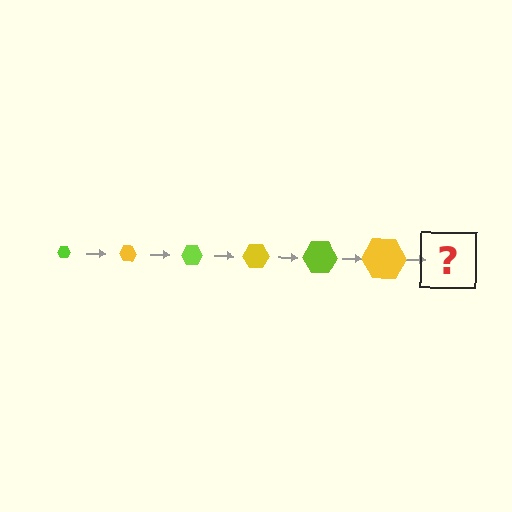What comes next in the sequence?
The next element should be a lime hexagon, larger than the previous one.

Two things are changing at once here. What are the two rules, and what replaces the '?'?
The two rules are that the hexagon grows larger each step and the color cycles through lime and yellow. The '?' should be a lime hexagon, larger than the previous one.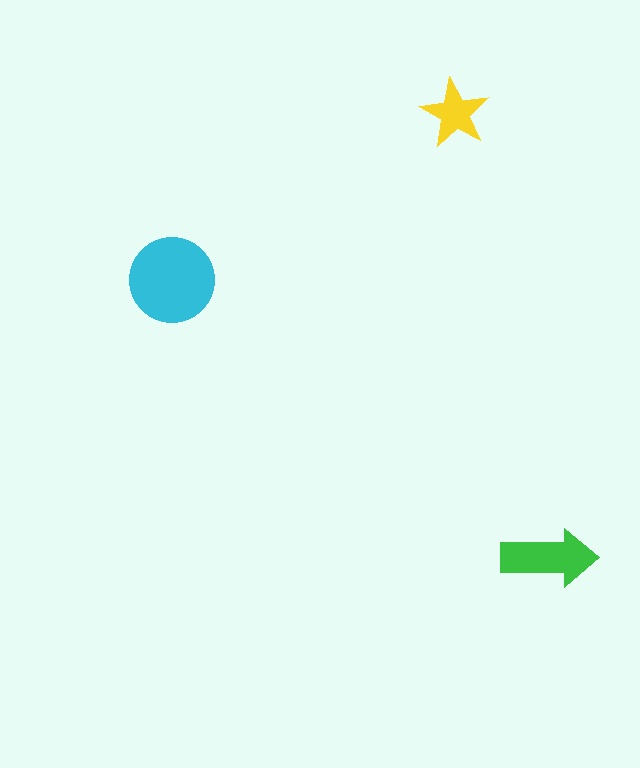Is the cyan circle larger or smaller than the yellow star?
Larger.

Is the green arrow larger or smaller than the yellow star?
Larger.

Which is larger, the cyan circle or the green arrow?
The cyan circle.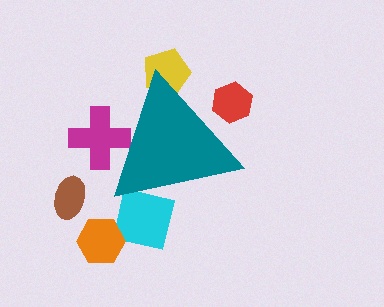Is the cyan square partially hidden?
Yes, the cyan square is partially hidden behind the teal triangle.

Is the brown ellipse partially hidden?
No, the brown ellipse is fully visible.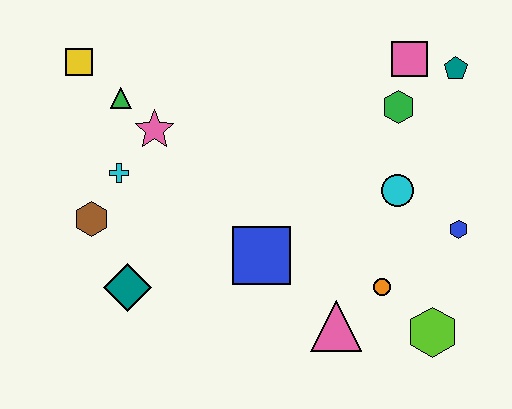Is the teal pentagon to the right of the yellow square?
Yes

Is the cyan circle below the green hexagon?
Yes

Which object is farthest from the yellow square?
The lime hexagon is farthest from the yellow square.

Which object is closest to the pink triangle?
The orange circle is closest to the pink triangle.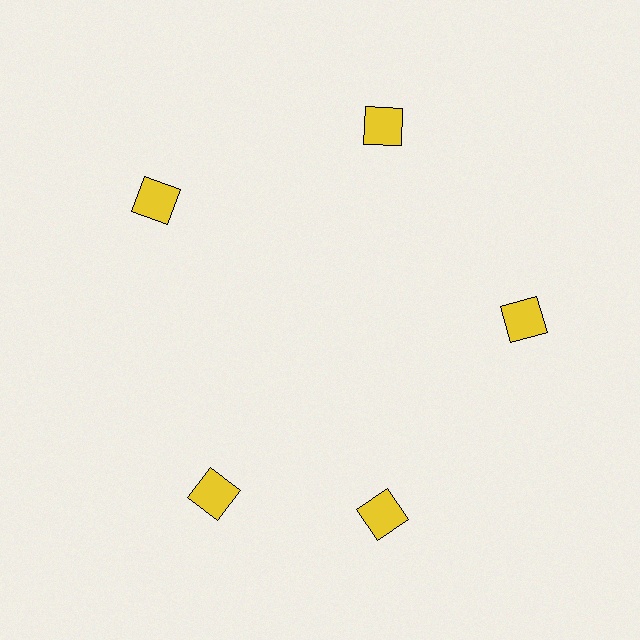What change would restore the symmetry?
The symmetry would be restored by rotating it back into even spacing with its neighbors so that all 5 squares sit at equal angles and equal distance from the center.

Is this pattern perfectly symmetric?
No. The 5 yellow squares are arranged in a ring, but one element near the 8 o'clock position is rotated out of alignment along the ring, breaking the 5-fold rotational symmetry.